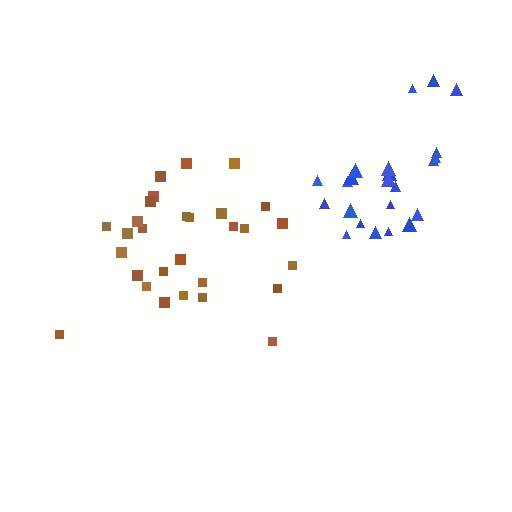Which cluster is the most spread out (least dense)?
Brown.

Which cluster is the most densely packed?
Blue.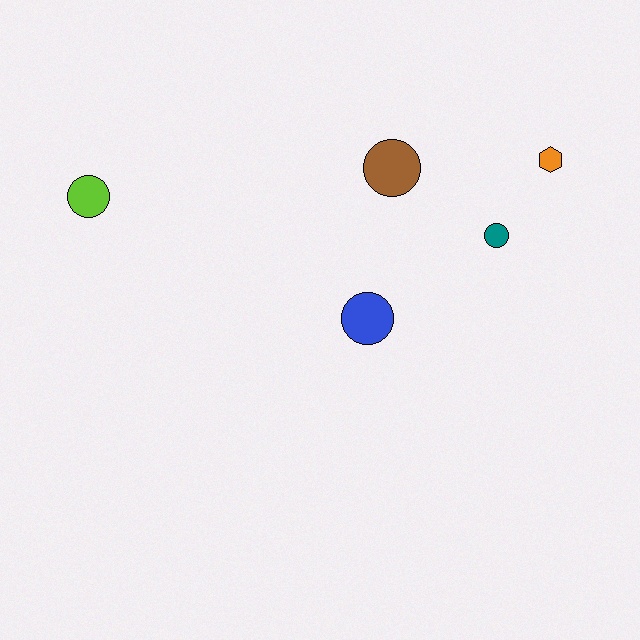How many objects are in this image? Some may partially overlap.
There are 5 objects.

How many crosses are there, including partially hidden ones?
There are no crosses.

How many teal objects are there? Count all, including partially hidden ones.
There is 1 teal object.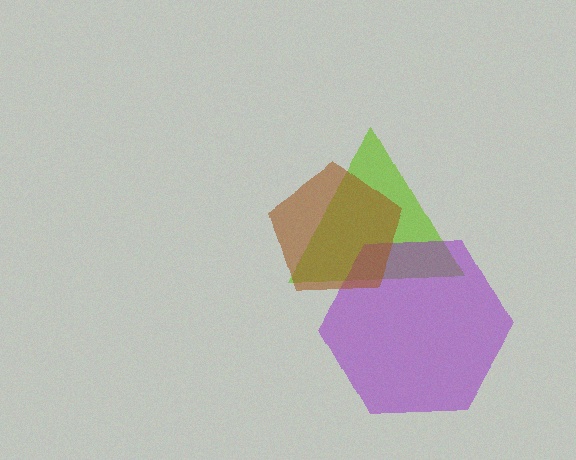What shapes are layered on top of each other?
The layered shapes are: a lime triangle, a purple hexagon, a brown pentagon.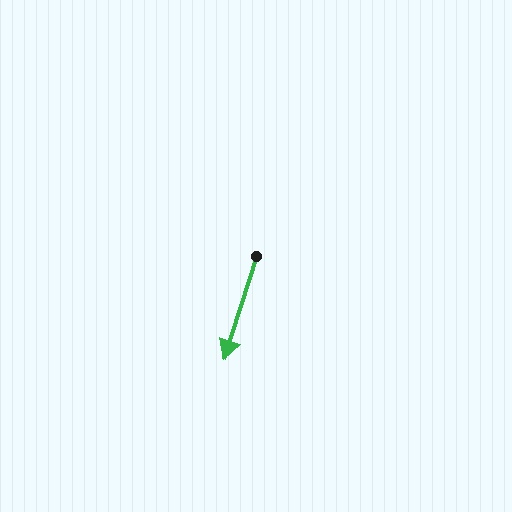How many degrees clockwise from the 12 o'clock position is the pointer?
Approximately 197 degrees.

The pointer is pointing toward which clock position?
Roughly 7 o'clock.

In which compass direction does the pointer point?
South.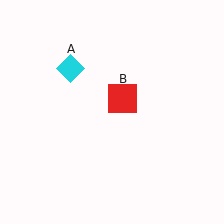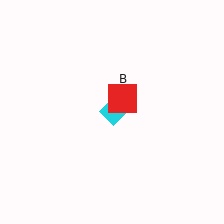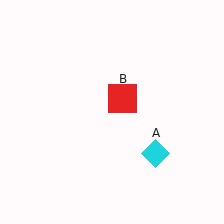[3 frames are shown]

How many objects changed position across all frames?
1 object changed position: cyan diamond (object A).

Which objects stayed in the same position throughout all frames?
Red square (object B) remained stationary.